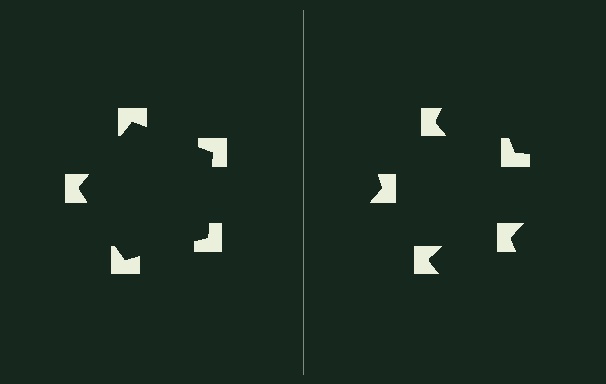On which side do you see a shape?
An illusory pentagon appears on the left side. On the right side the wedge cuts are rotated, so no coherent shape forms.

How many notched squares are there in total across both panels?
10 — 5 on each side.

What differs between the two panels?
The notched squares are positioned identically on both sides; only the wedge orientations differ. On the left they align to a pentagon; on the right they are misaligned.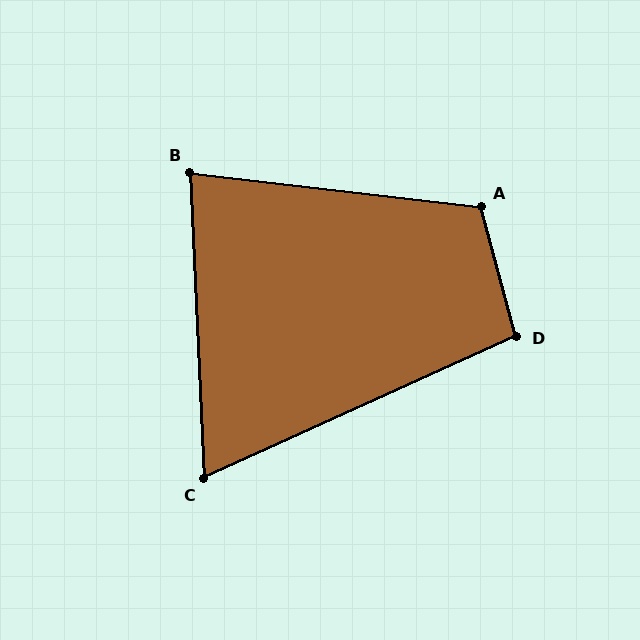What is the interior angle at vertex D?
Approximately 99 degrees (obtuse).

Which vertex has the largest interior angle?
A, at approximately 112 degrees.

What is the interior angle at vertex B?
Approximately 81 degrees (acute).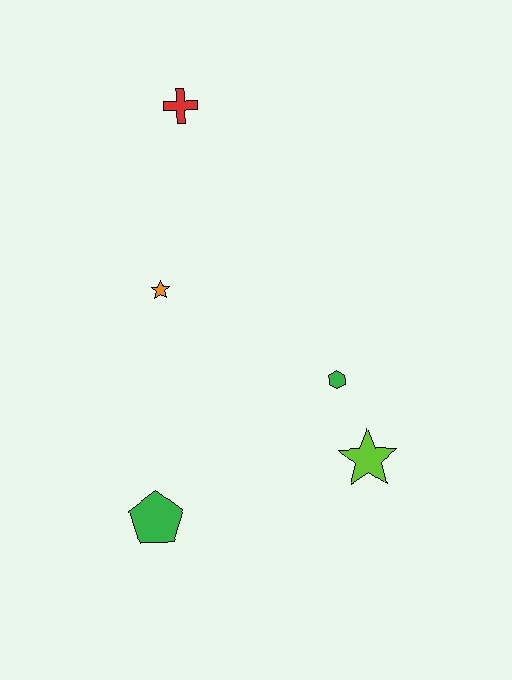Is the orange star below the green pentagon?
No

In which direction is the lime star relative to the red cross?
The lime star is below the red cross.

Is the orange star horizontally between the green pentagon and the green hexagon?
Yes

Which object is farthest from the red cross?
The green pentagon is farthest from the red cross.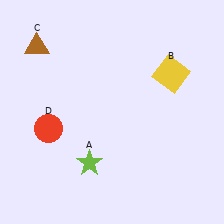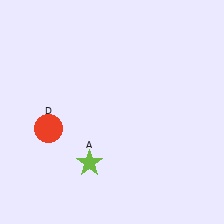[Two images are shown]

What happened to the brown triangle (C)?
The brown triangle (C) was removed in Image 2. It was in the top-left area of Image 1.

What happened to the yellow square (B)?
The yellow square (B) was removed in Image 2. It was in the top-right area of Image 1.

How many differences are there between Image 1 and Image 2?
There are 2 differences between the two images.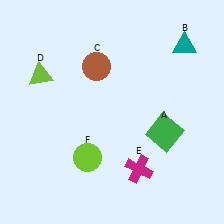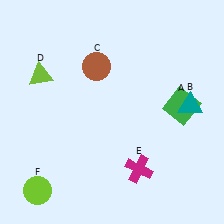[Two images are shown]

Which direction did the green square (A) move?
The green square (A) moved up.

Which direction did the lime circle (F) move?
The lime circle (F) moved left.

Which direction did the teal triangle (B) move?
The teal triangle (B) moved down.